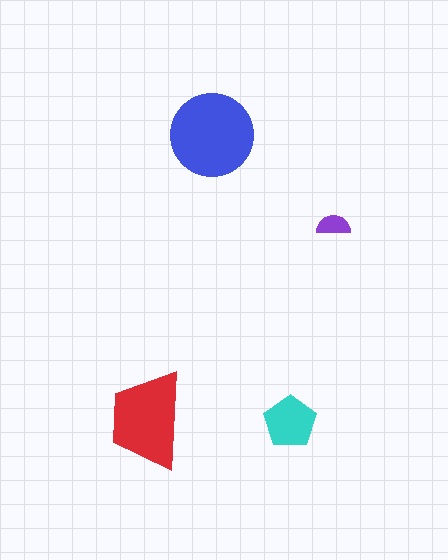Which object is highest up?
The blue circle is topmost.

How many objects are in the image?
There are 4 objects in the image.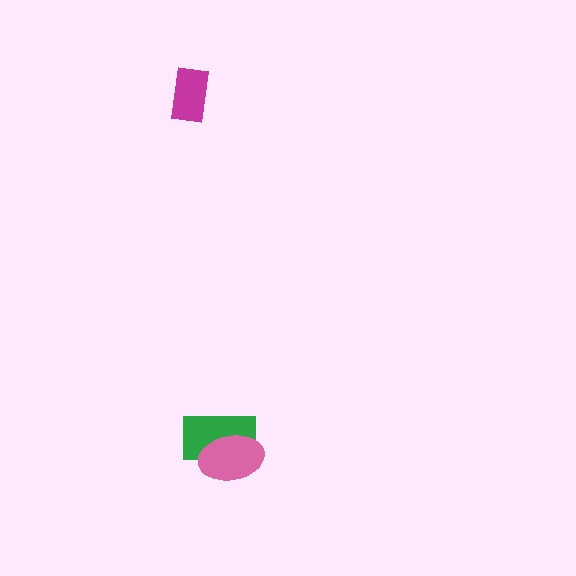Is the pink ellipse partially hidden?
No, no other shape covers it.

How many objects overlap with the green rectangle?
1 object overlaps with the green rectangle.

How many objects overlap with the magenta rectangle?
0 objects overlap with the magenta rectangle.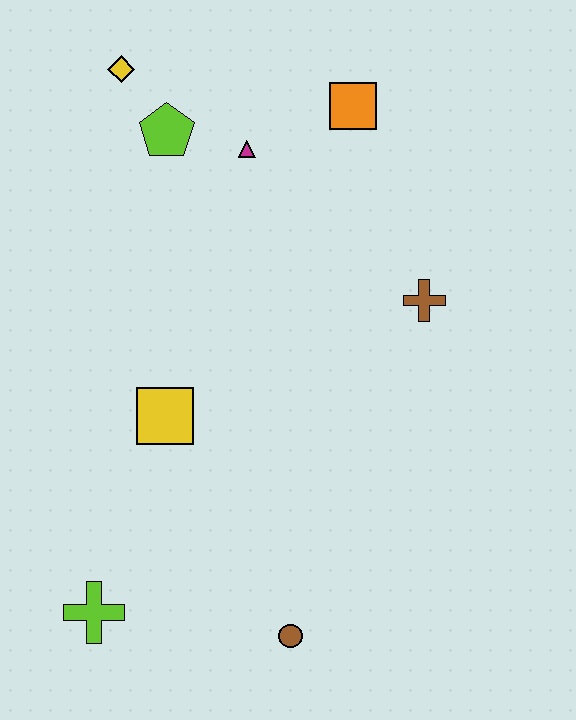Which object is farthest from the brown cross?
The lime cross is farthest from the brown cross.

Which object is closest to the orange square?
The magenta triangle is closest to the orange square.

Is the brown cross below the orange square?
Yes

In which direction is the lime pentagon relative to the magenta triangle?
The lime pentagon is to the left of the magenta triangle.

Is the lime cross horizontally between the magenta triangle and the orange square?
No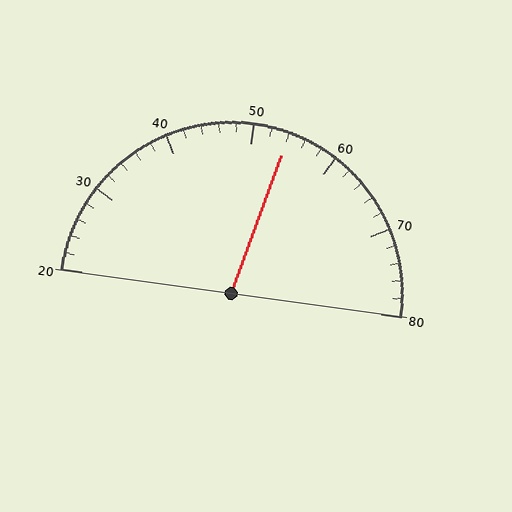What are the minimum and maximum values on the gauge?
The gauge ranges from 20 to 80.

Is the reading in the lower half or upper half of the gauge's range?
The reading is in the upper half of the range (20 to 80).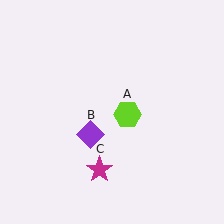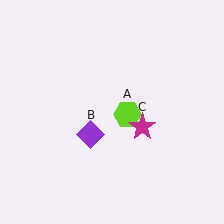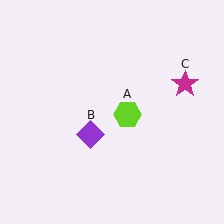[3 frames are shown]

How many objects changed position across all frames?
1 object changed position: magenta star (object C).